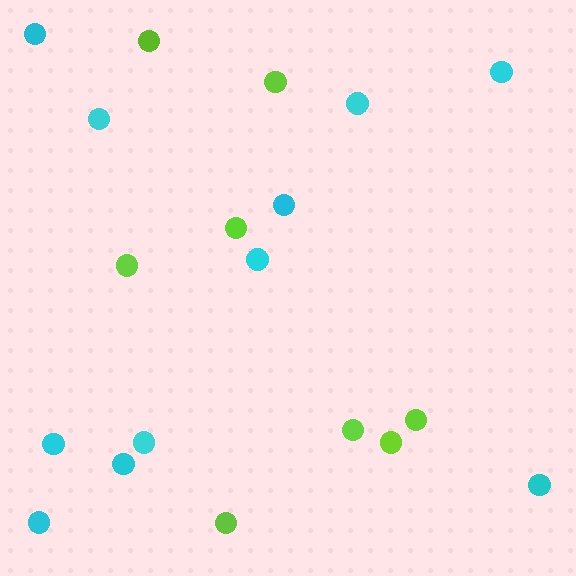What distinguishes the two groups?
There are 2 groups: one group of cyan circles (11) and one group of lime circles (8).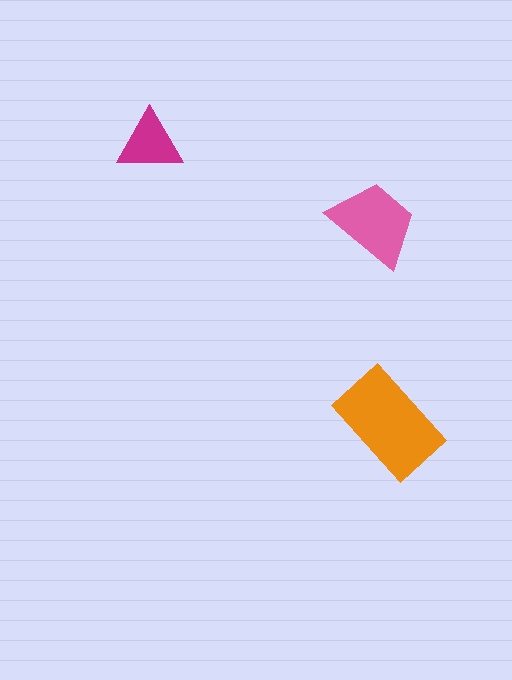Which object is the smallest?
The magenta triangle.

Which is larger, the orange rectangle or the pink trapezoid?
The orange rectangle.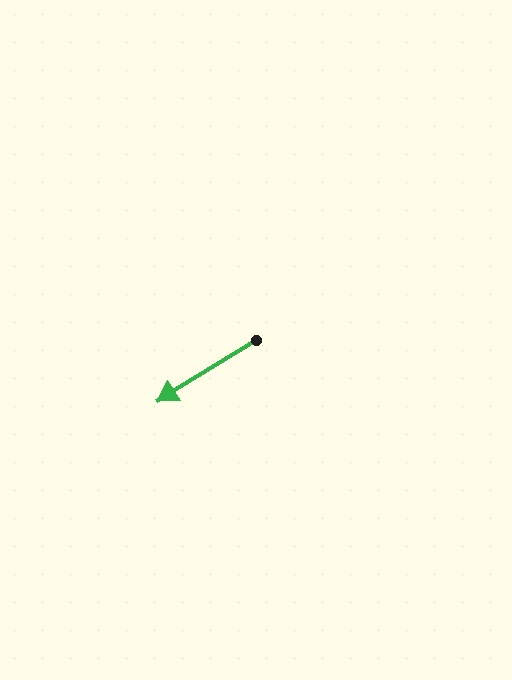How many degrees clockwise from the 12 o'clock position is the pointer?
Approximately 238 degrees.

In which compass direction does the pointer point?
Southwest.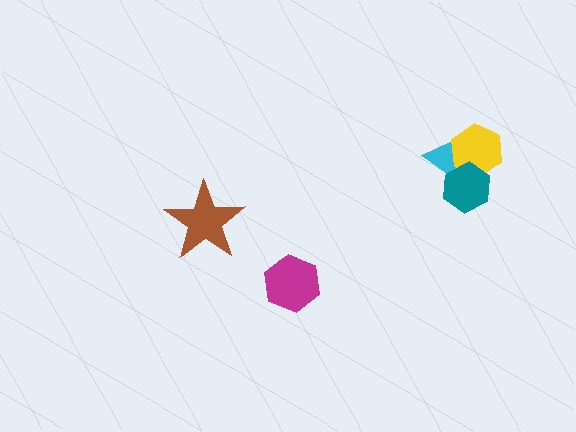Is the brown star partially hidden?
No, no other shape covers it.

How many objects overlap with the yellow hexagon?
2 objects overlap with the yellow hexagon.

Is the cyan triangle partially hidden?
Yes, it is partially covered by another shape.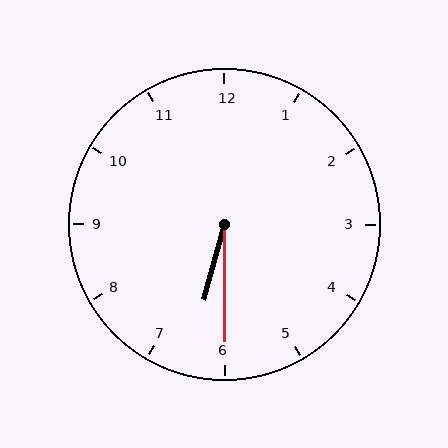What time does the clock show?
6:30.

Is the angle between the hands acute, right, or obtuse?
It is acute.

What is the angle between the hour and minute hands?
Approximately 15 degrees.